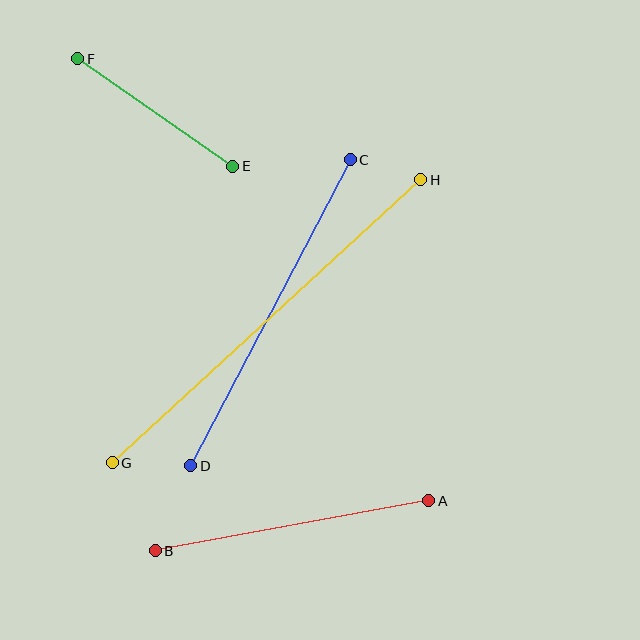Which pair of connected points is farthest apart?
Points G and H are farthest apart.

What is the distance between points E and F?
The distance is approximately 189 pixels.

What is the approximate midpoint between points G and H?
The midpoint is at approximately (267, 321) pixels.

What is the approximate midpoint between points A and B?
The midpoint is at approximately (292, 526) pixels.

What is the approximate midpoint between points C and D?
The midpoint is at approximately (271, 313) pixels.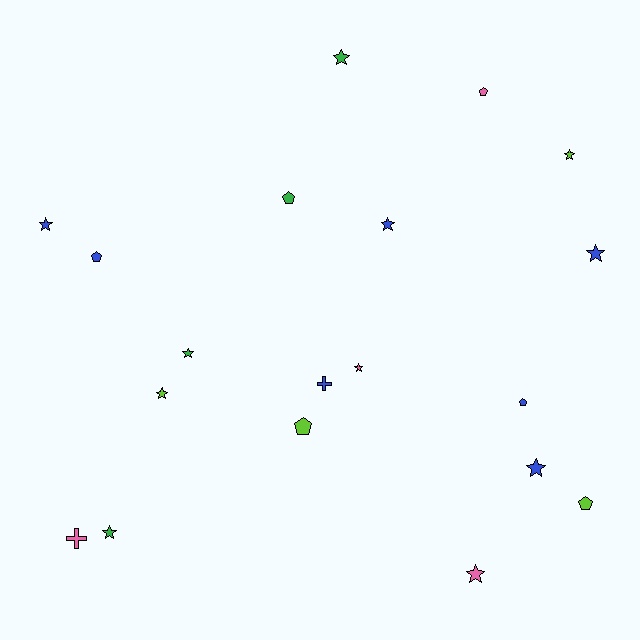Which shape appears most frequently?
Star, with 11 objects.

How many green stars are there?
There are 3 green stars.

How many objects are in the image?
There are 19 objects.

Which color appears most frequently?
Blue, with 7 objects.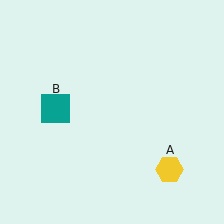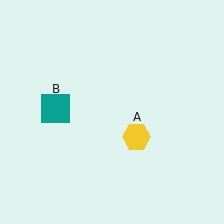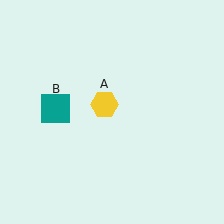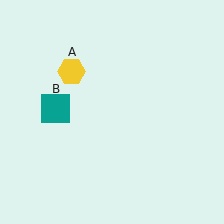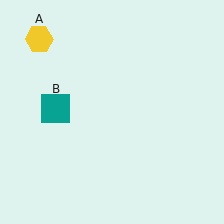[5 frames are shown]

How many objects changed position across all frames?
1 object changed position: yellow hexagon (object A).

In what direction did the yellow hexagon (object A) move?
The yellow hexagon (object A) moved up and to the left.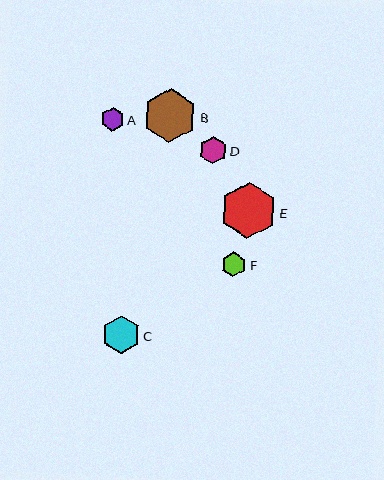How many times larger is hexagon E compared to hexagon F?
Hexagon E is approximately 2.3 times the size of hexagon F.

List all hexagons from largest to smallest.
From largest to smallest: E, B, C, D, F, A.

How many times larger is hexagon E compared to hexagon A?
Hexagon E is approximately 2.4 times the size of hexagon A.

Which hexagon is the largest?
Hexagon E is the largest with a size of approximately 57 pixels.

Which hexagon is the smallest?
Hexagon A is the smallest with a size of approximately 24 pixels.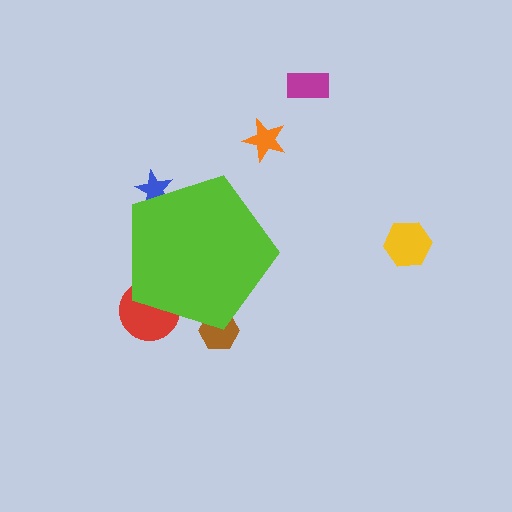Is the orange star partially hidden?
No, the orange star is fully visible.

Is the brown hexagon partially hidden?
Yes, the brown hexagon is partially hidden behind the lime pentagon.